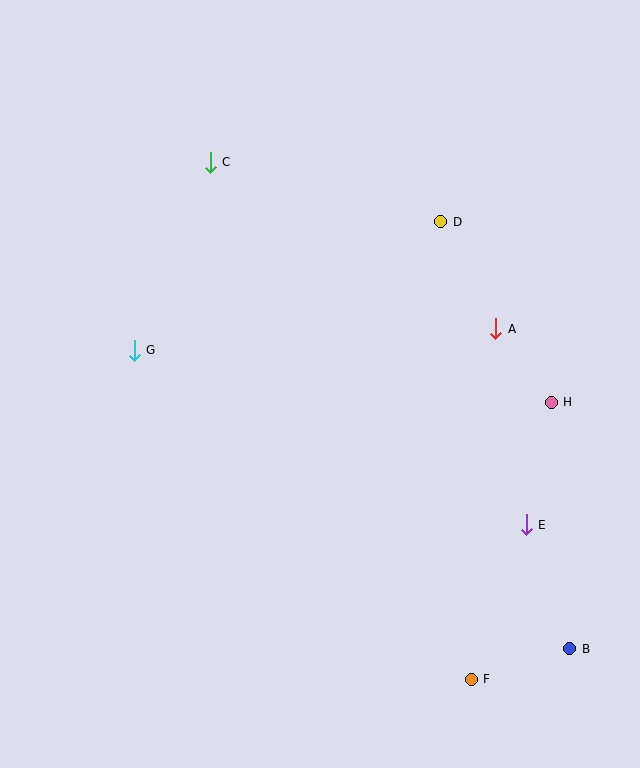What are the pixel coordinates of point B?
Point B is at (570, 649).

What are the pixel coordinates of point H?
Point H is at (551, 402).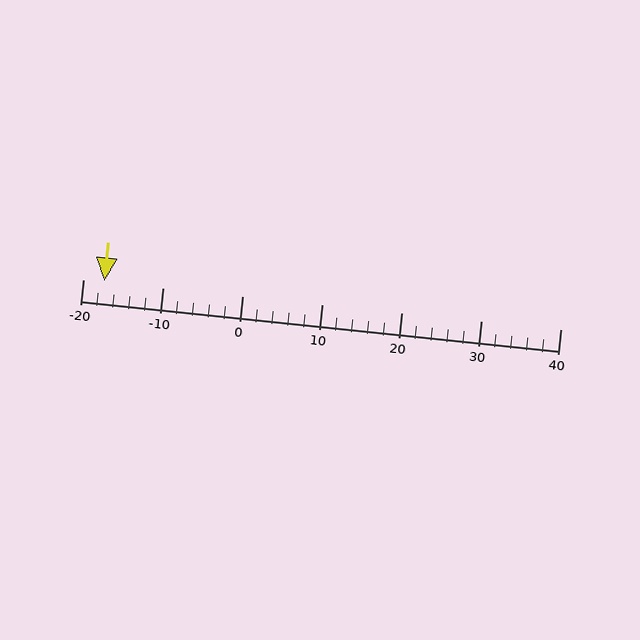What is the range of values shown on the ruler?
The ruler shows values from -20 to 40.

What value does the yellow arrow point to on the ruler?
The yellow arrow points to approximately -17.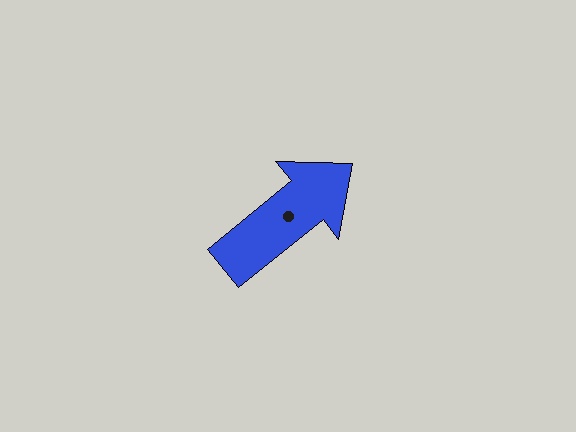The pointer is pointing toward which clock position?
Roughly 2 o'clock.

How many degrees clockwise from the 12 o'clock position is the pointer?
Approximately 51 degrees.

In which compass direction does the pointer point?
Northeast.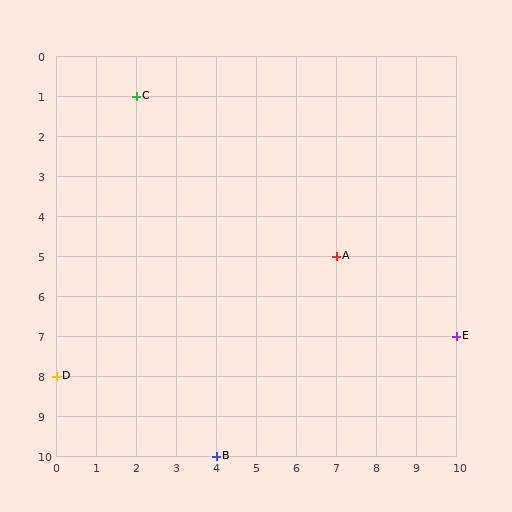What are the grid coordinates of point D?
Point D is at grid coordinates (0, 8).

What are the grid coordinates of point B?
Point B is at grid coordinates (4, 10).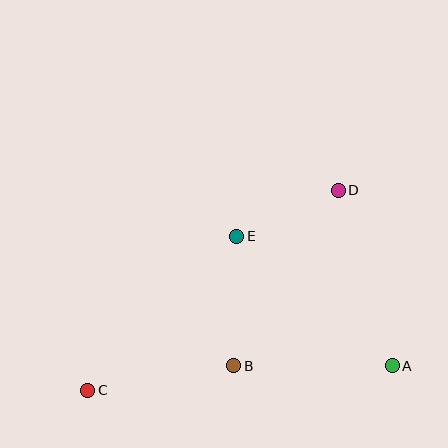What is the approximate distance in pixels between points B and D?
The distance between B and D is approximately 205 pixels.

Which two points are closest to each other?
Points D and E are closest to each other.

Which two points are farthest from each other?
Points C and D are farthest from each other.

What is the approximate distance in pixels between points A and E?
The distance between A and E is approximately 202 pixels.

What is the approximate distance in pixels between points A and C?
The distance between A and C is approximately 305 pixels.